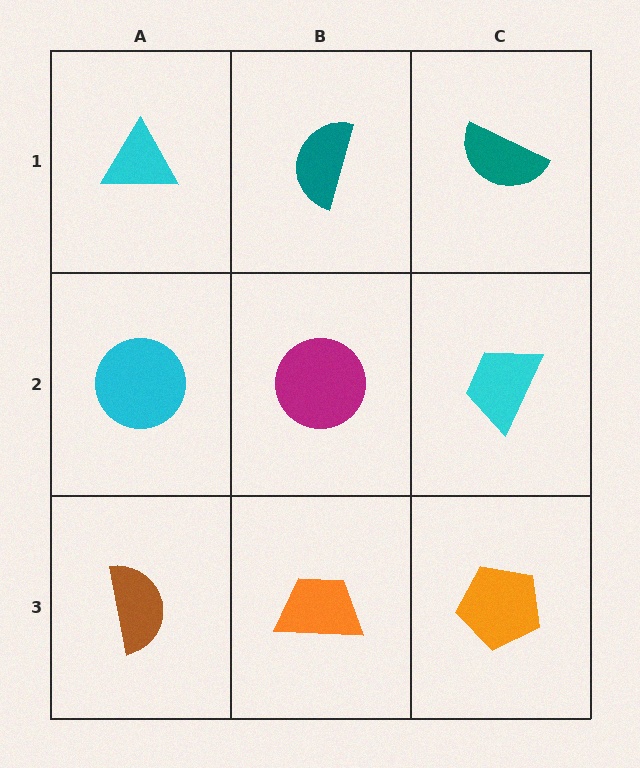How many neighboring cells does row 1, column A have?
2.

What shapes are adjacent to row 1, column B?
A magenta circle (row 2, column B), a cyan triangle (row 1, column A), a teal semicircle (row 1, column C).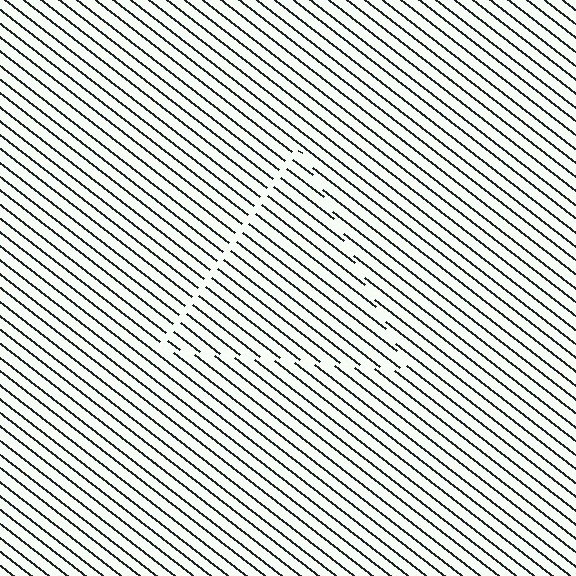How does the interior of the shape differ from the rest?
The interior of the shape contains the same grating, shifted by half a period — the contour is defined by the phase discontinuity where line-ends from the inner and outer gratings abut.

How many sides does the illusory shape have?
3 sides — the line-ends trace a triangle.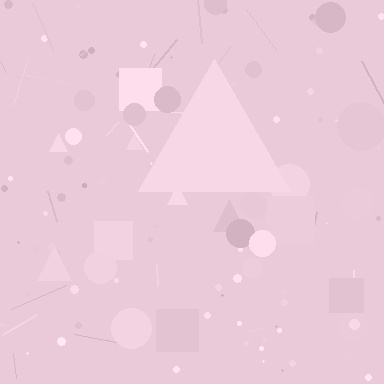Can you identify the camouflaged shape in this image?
The camouflaged shape is a triangle.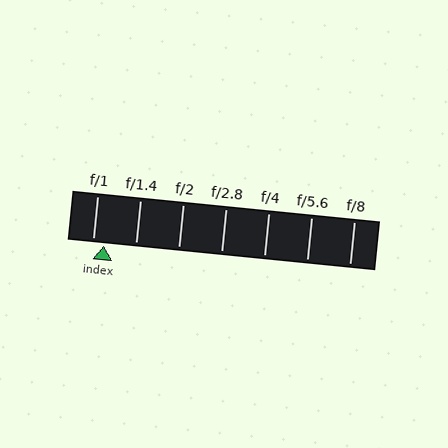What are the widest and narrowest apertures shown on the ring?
The widest aperture shown is f/1 and the narrowest is f/8.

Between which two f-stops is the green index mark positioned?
The index mark is between f/1 and f/1.4.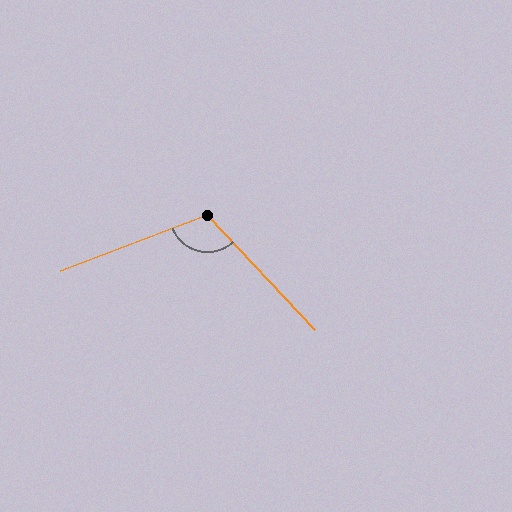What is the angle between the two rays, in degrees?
Approximately 112 degrees.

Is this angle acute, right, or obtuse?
It is obtuse.